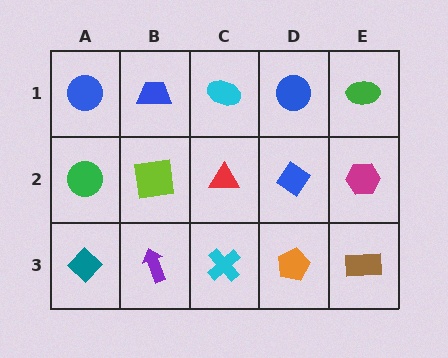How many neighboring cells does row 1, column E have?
2.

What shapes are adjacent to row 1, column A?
A green circle (row 2, column A), a blue trapezoid (row 1, column B).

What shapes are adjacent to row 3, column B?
A lime square (row 2, column B), a teal diamond (row 3, column A), a cyan cross (row 3, column C).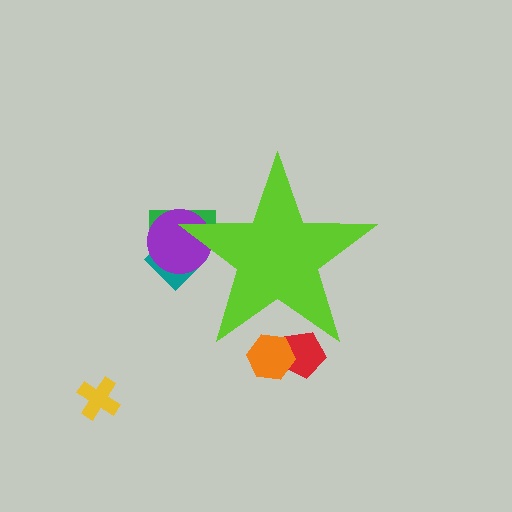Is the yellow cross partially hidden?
No, the yellow cross is fully visible.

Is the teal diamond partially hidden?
Yes, the teal diamond is partially hidden behind the lime star.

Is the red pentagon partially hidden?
Yes, the red pentagon is partially hidden behind the lime star.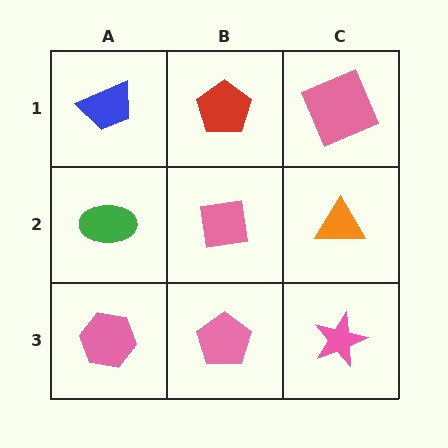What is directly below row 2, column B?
A pink pentagon.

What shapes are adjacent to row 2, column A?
A blue trapezoid (row 1, column A), a pink hexagon (row 3, column A), a pink square (row 2, column B).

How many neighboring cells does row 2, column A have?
3.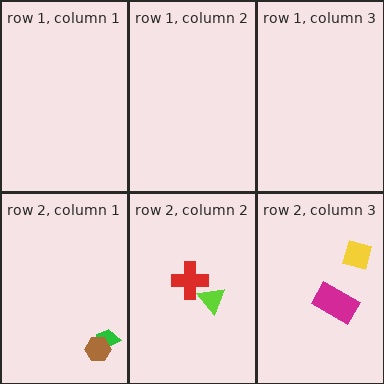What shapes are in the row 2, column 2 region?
The red cross, the lime triangle.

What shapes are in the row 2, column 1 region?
The green trapezoid, the brown hexagon.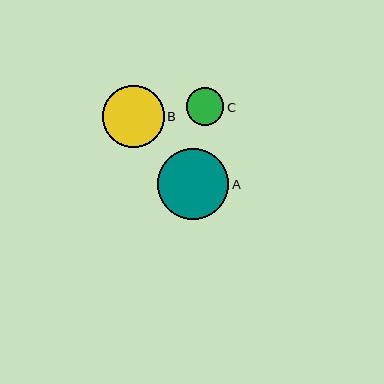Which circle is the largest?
Circle A is the largest with a size of approximately 71 pixels.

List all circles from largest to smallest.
From largest to smallest: A, B, C.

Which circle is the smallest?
Circle C is the smallest with a size of approximately 37 pixels.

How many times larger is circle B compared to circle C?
Circle B is approximately 1.7 times the size of circle C.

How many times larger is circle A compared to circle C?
Circle A is approximately 1.9 times the size of circle C.